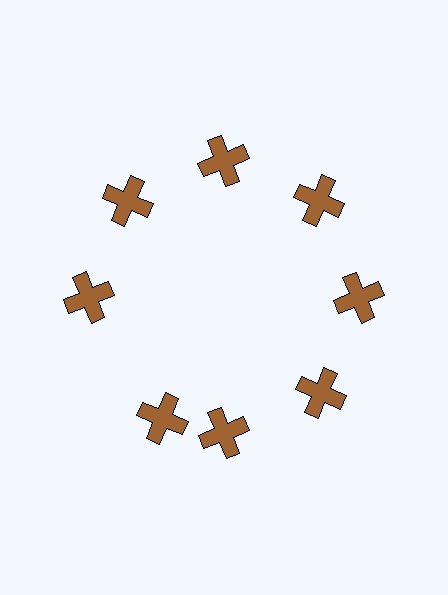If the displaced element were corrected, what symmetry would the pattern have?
It would have 8-fold rotational symmetry — the pattern would map onto itself every 45 degrees.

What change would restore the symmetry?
The symmetry would be restored by rotating it back into even spacing with its neighbors so that all 8 crosses sit at equal angles and equal distance from the center.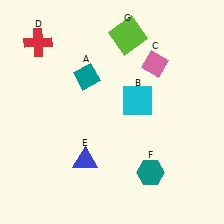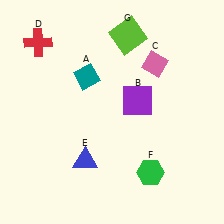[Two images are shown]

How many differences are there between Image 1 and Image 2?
There are 2 differences between the two images.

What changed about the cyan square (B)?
In Image 1, B is cyan. In Image 2, it changed to purple.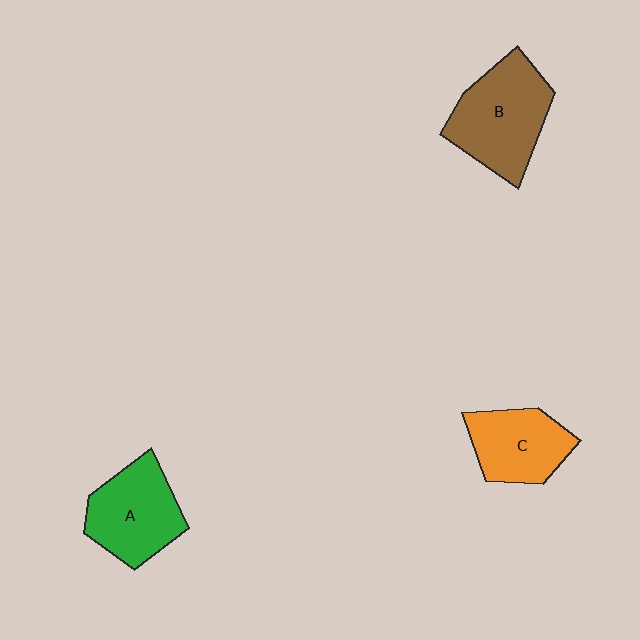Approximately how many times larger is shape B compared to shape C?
Approximately 1.4 times.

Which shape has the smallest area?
Shape C (orange).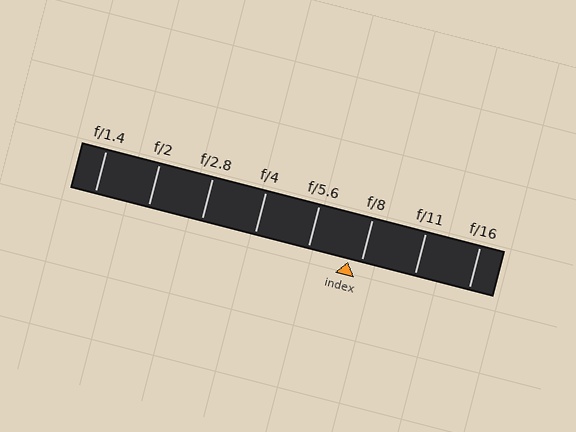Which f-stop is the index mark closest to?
The index mark is closest to f/8.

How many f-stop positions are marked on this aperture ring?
There are 8 f-stop positions marked.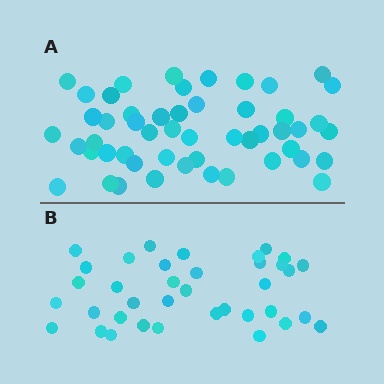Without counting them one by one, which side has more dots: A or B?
Region A (the top region) has more dots.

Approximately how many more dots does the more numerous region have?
Region A has approximately 15 more dots than region B.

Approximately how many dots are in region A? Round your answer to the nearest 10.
About 50 dots. (The exact count is 51, which rounds to 50.)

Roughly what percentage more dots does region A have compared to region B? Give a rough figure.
About 40% more.